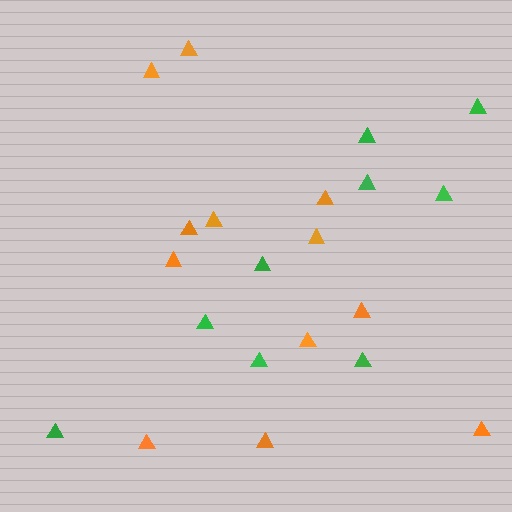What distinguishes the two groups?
There are 2 groups: one group of green triangles (9) and one group of orange triangles (12).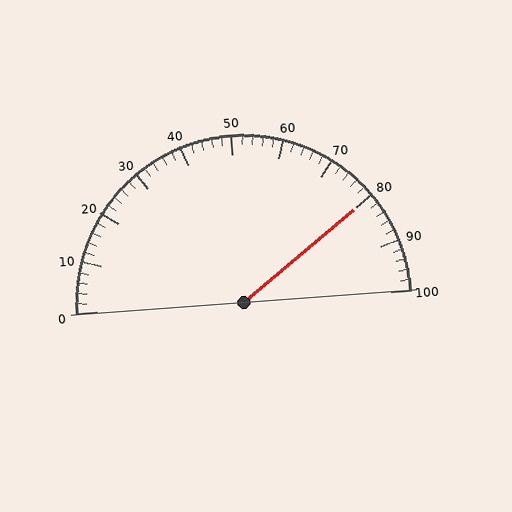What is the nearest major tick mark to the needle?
The nearest major tick mark is 80.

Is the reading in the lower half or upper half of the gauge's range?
The reading is in the upper half of the range (0 to 100).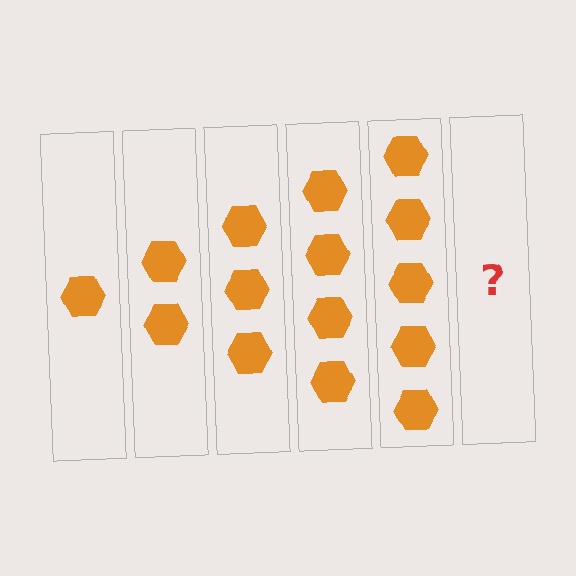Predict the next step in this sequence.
The next step is 6 hexagons.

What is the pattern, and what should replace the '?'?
The pattern is that each step adds one more hexagon. The '?' should be 6 hexagons.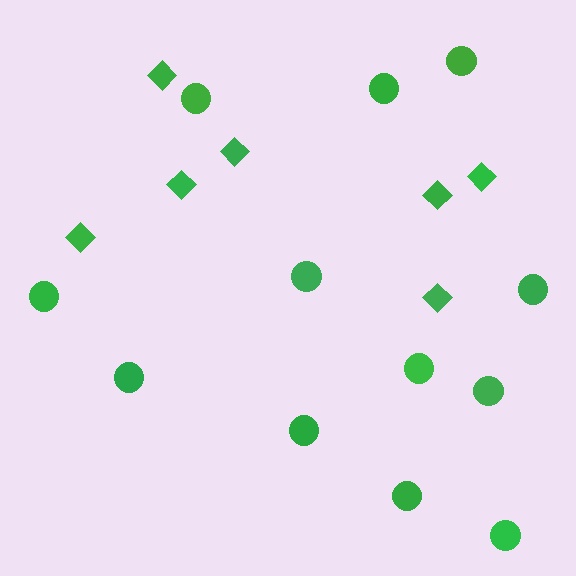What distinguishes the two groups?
There are 2 groups: one group of diamonds (7) and one group of circles (12).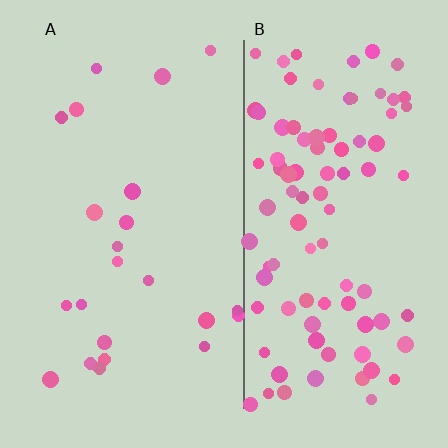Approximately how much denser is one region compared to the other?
Approximately 4.1× — region B over region A.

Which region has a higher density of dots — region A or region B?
B (the right).